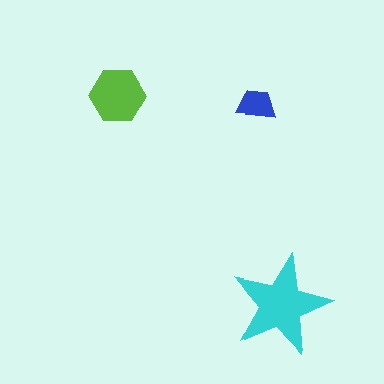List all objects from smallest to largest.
The blue trapezoid, the lime hexagon, the cyan star.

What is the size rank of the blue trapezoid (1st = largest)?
3rd.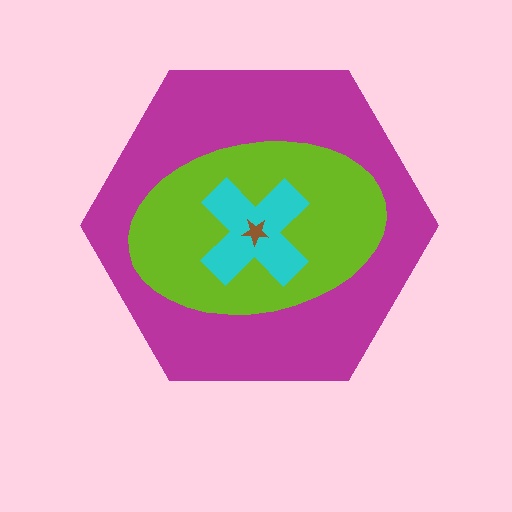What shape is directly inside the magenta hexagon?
The lime ellipse.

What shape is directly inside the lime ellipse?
The cyan cross.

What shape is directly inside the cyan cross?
The brown star.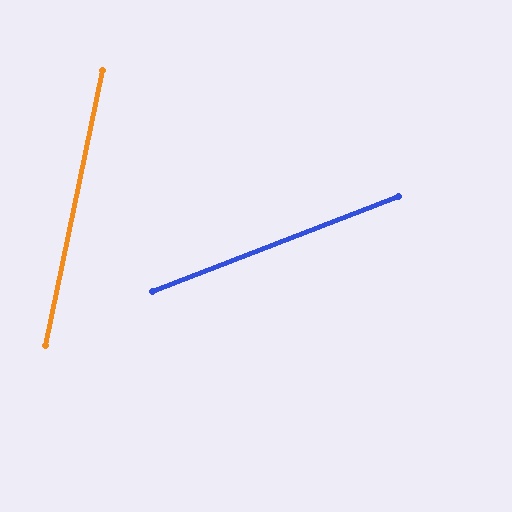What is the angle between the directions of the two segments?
Approximately 57 degrees.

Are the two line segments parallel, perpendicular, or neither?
Neither parallel nor perpendicular — they differ by about 57°.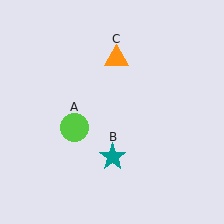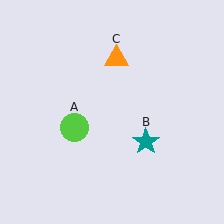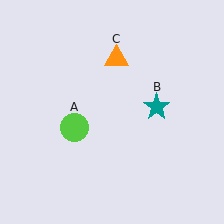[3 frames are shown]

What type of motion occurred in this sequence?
The teal star (object B) rotated counterclockwise around the center of the scene.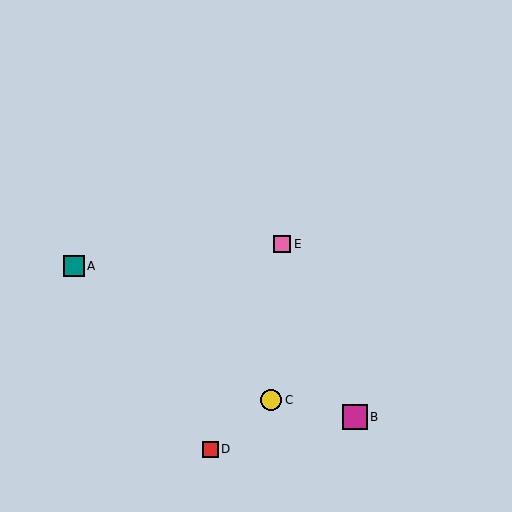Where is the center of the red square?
The center of the red square is at (210, 449).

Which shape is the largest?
The magenta square (labeled B) is the largest.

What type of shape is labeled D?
Shape D is a red square.